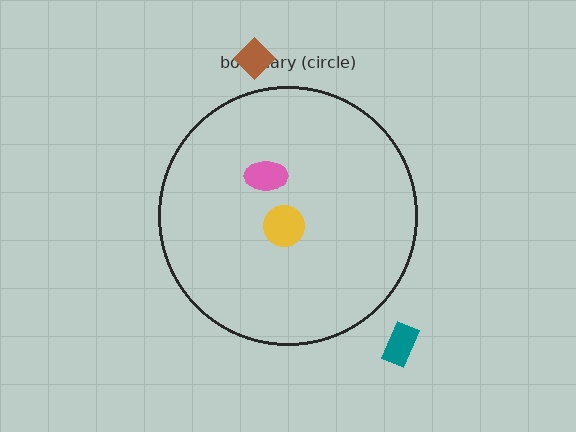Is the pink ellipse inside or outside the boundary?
Inside.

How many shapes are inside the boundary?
2 inside, 2 outside.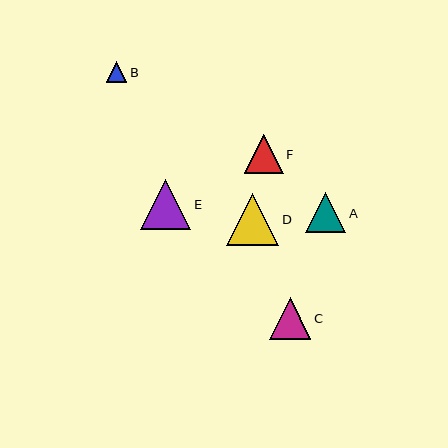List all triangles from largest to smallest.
From largest to smallest: D, E, C, A, F, B.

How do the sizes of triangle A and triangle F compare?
Triangle A and triangle F are approximately the same size.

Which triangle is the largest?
Triangle D is the largest with a size of approximately 52 pixels.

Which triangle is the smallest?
Triangle B is the smallest with a size of approximately 20 pixels.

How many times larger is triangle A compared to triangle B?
Triangle A is approximately 2.0 times the size of triangle B.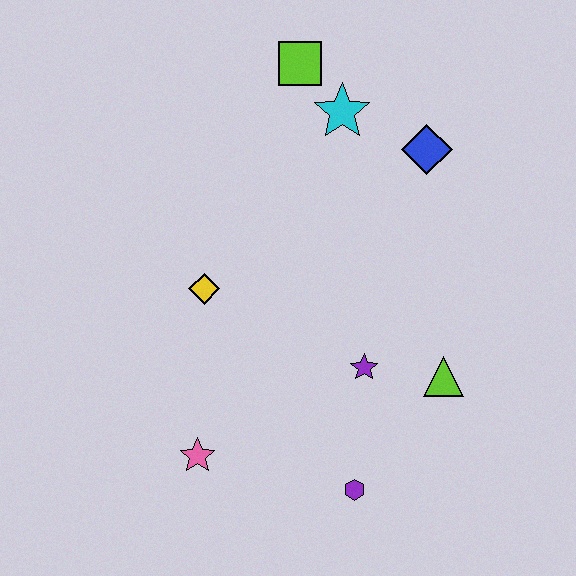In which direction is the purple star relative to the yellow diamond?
The purple star is to the right of the yellow diamond.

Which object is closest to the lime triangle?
The purple star is closest to the lime triangle.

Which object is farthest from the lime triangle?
The lime square is farthest from the lime triangle.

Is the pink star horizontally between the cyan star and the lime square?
No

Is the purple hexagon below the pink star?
Yes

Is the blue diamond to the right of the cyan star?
Yes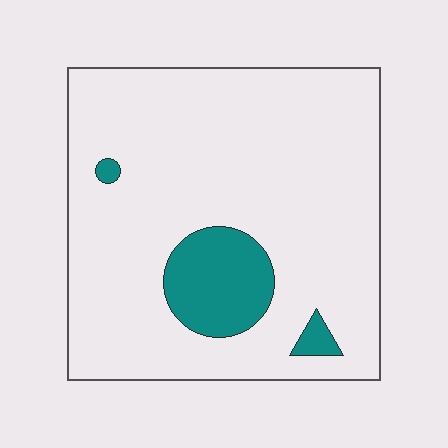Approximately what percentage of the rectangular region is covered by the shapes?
Approximately 10%.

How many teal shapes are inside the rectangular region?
3.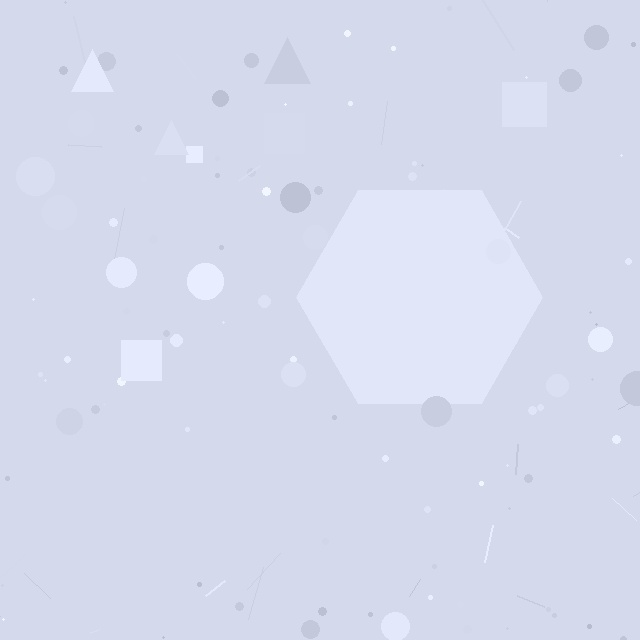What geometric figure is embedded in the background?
A hexagon is embedded in the background.